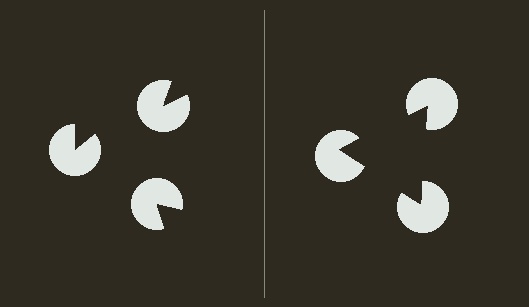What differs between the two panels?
The pac-man discs are positioned identically on both sides; only the wedge orientations differ. On the right they align to a triangle; on the left they are misaligned.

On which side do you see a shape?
An illusory triangle appears on the right side. On the left side the wedge cuts are rotated, so no coherent shape forms.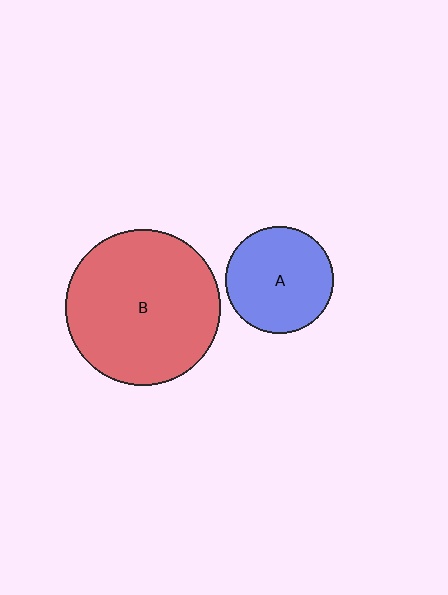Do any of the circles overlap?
No, none of the circles overlap.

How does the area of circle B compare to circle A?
Approximately 2.1 times.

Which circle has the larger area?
Circle B (red).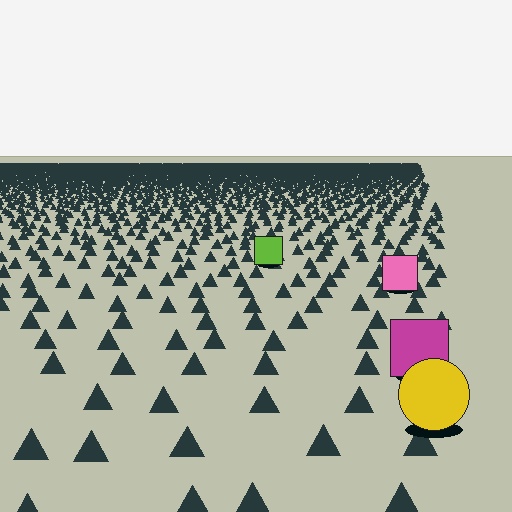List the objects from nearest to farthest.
From nearest to farthest: the yellow circle, the magenta square, the pink square, the lime square.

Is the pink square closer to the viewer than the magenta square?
No. The magenta square is closer — you can tell from the texture gradient: the ground texture is coarser near it.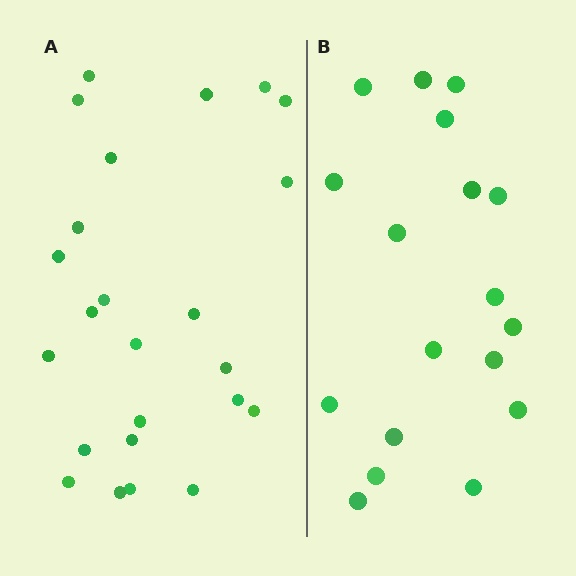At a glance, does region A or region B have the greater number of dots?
Region A (the left region) has more dots.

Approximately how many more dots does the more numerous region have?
Region A has about 6 more dots than region B.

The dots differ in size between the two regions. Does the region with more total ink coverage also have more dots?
No. Region B has more total ink coverage because its dots are larger, but region A actually contains more individual dots. Total area can be misleading — the number of items is what matters here.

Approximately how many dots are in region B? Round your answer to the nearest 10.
About 20 dots. (The exact count is 18, which rounds to 20.)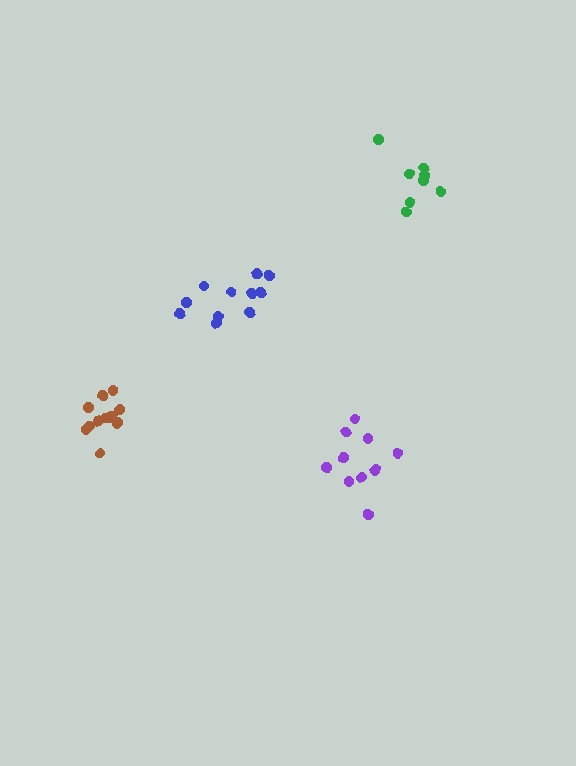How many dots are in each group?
Group 1: 11 dots, Group 2: 12 dots, Group 3: 8 dots, Group 4: 11 dots (42 total).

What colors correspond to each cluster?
The clusters are colored: blue, brown, green, purple.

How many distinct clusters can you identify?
There are 4 distinct clusters.